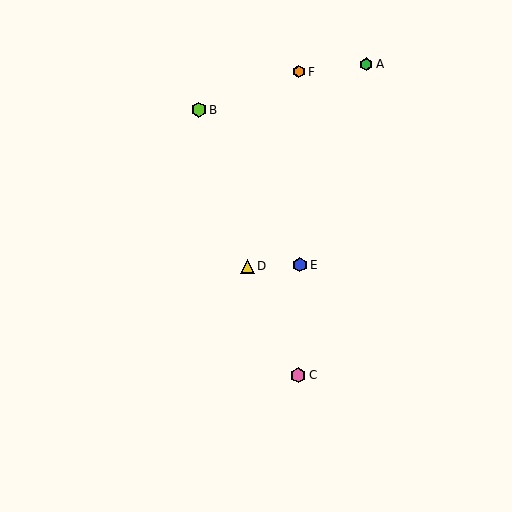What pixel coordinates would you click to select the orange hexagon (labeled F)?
Click at (299, 72) to select the orange hexagon F.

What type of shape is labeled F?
Shape F is an orange hexagon.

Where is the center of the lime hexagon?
The center of the lime hexagon is at (199, 110).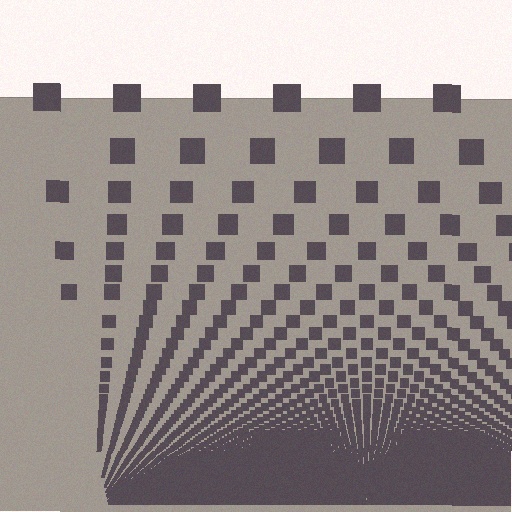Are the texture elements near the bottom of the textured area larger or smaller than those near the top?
Smaller. The gradient is inverted — elements near the bottom are smaller and denser.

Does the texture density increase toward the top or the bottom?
Density increases toward the bottom.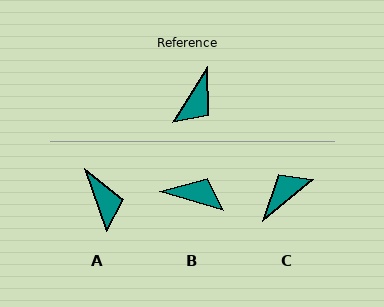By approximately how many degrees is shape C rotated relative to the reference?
Approximately 160 degrees counter-clockwise.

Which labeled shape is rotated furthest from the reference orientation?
C, about 160 degrees away.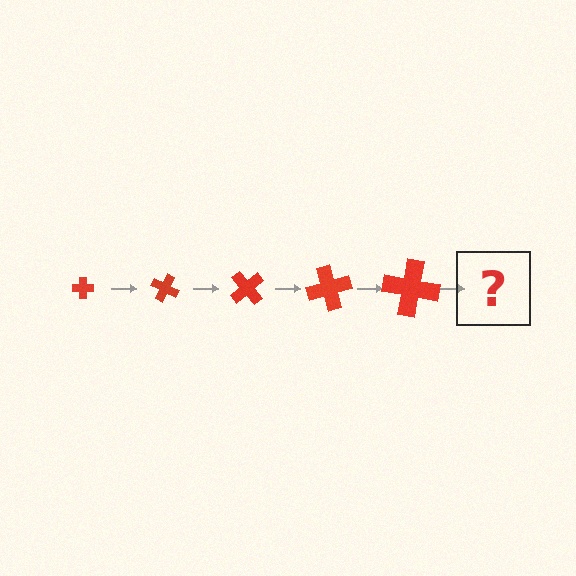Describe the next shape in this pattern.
It should be a cross, larger than the previous one and rotated 125 degrees from the start.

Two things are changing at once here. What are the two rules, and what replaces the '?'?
The two rules are that the cross grows larger each step and it rotates 25 degrees each step. The '?' should be a cross, larger than the previous one and rotated 125 degrees from the start.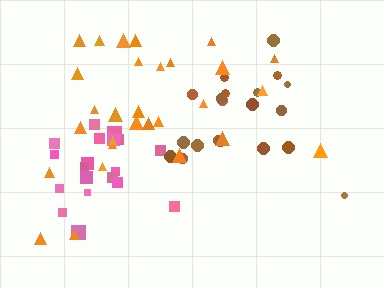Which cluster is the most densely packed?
Pink.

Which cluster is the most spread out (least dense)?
Orange.